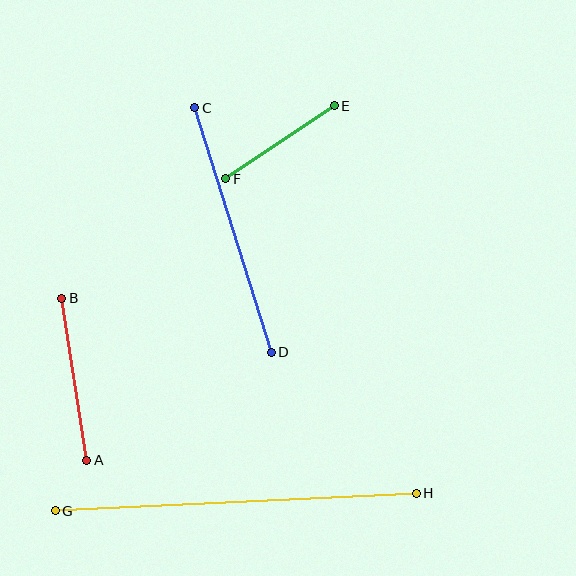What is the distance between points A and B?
The distance is approximately 164 pixels.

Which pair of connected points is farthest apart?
Points G and H are farthest apart.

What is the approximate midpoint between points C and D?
The midpoint is at approximately (233, 230) pixels.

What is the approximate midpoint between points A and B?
The midpoint is at approximately (74, 379) pixels.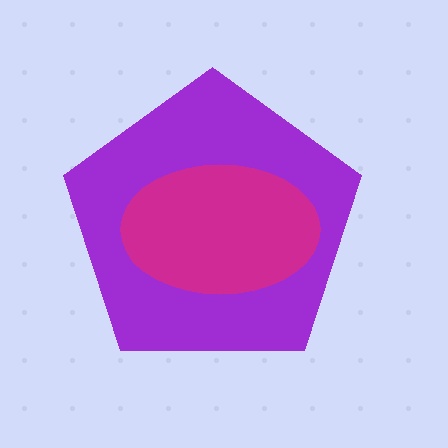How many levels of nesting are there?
2.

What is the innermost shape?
The magenta ellipse.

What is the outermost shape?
The purple pentagon.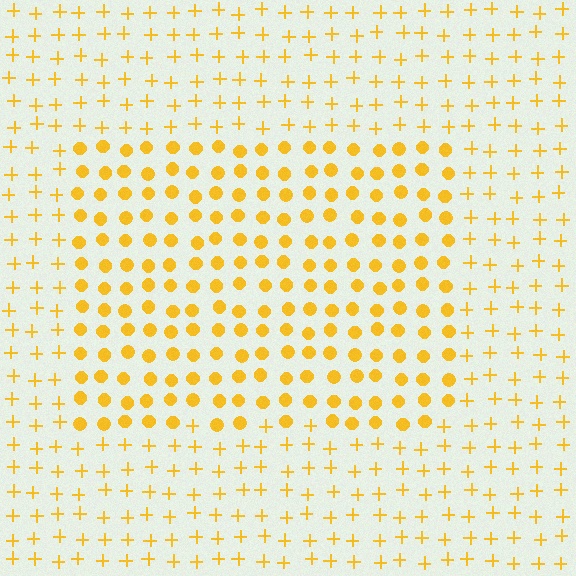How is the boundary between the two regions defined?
The boundary is defined by a change in element shape: circles inside vs. plus signs outside. All elements share the same color and spacing.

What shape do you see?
I see a rectangle.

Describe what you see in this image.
The image is filled with small yellow elements arranged in a uniform grid. A rectangle-shaped region contains circles, while the surrounding area contains plus signs. The boundary is defined purely by the change in element shape.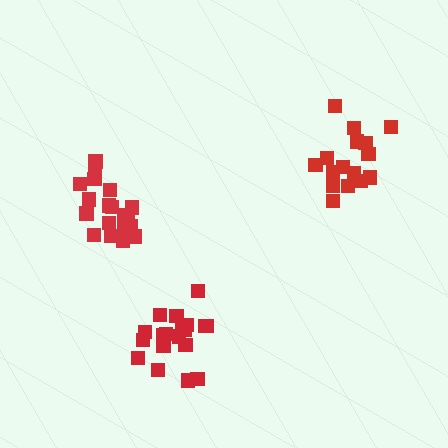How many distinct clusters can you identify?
There are 3 distinct clusters.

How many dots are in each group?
Group 1: 16 dots, Group 2: 19 dots, Group 3: 19 dots (54 total).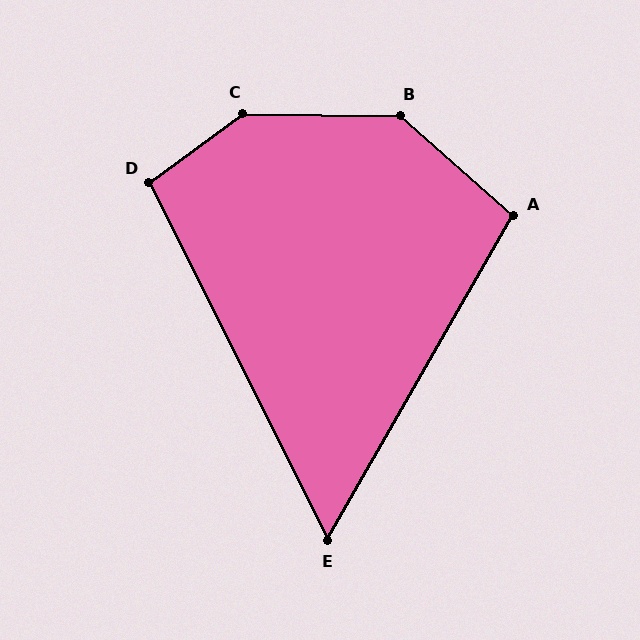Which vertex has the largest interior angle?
C, at approximately 144 degrees.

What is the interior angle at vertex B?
Approximately 139 degrees (obtuse).